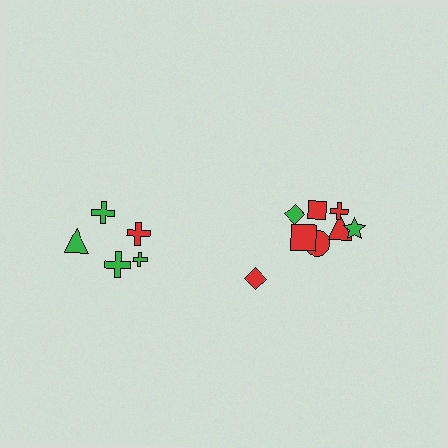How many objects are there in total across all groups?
There are 13 objects.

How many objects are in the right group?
There are 8 objects.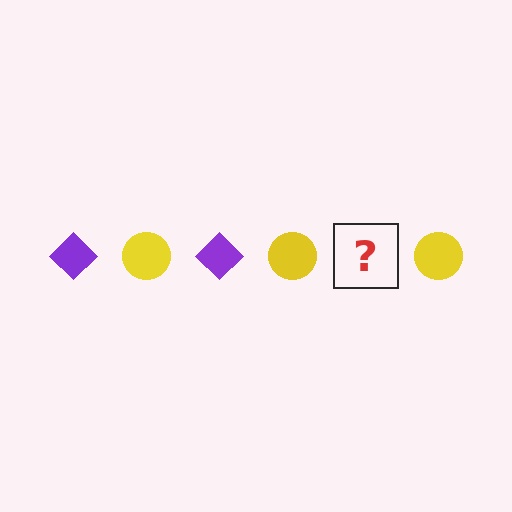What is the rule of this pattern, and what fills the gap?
The rule is that the pattern alternates between purple diamond and yellow circle. The gap should be filled with a purple diamond.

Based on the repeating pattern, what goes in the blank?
The blank should be a purple diamond.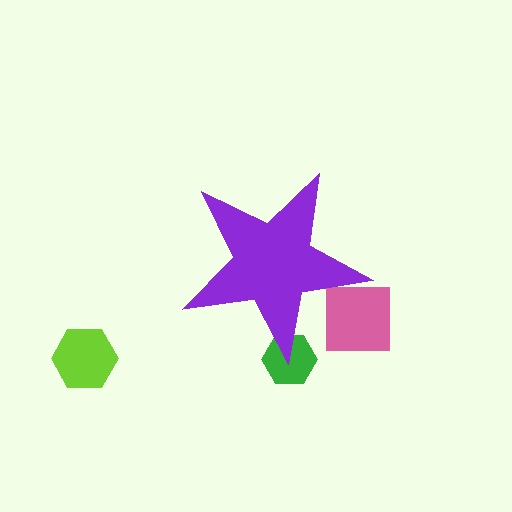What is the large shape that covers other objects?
A purple star.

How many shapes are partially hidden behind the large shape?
2 shapes are partially hidden.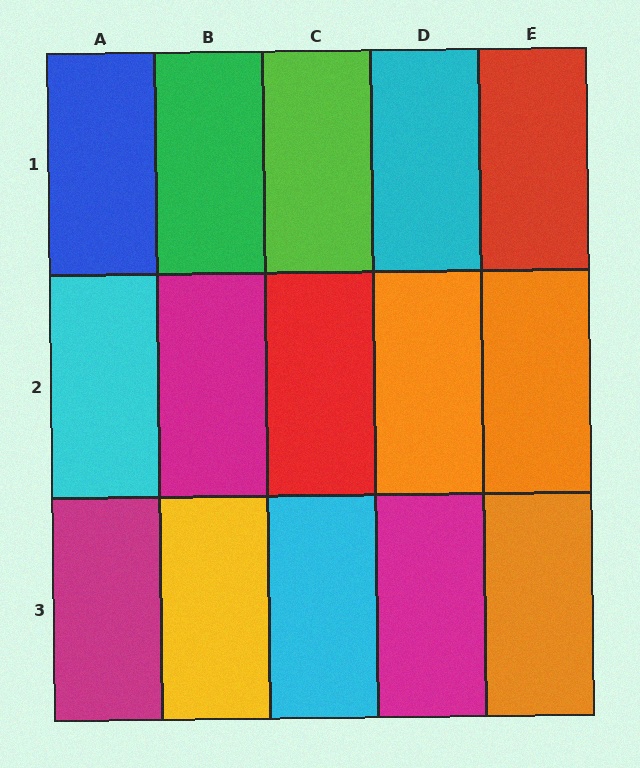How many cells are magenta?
3 cells are magenta.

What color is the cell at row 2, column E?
Orange.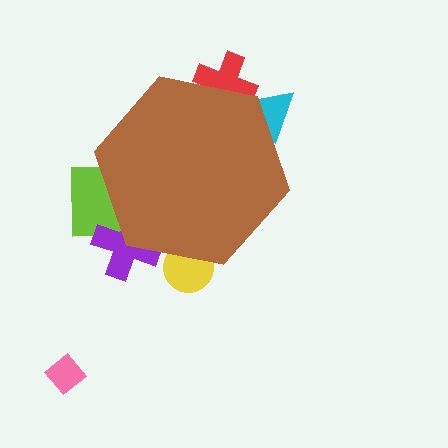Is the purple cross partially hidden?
Yes, the purple cross is partially hidden behind the brown hexagon.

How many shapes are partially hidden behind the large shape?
5 shapes are partially hidden.